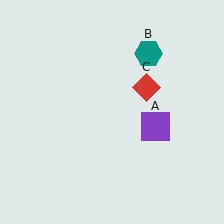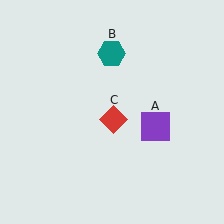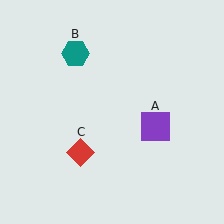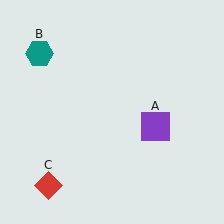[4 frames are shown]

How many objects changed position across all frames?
2 objects changed position: teal hexagon (object B), red diamond (object C).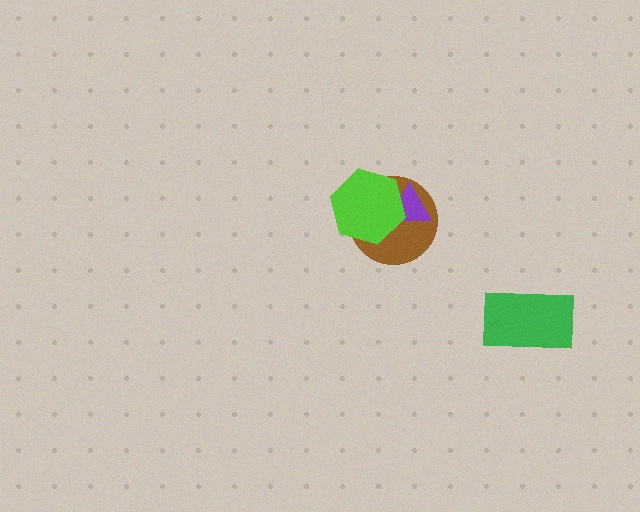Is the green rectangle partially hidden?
No, no other shape covers it.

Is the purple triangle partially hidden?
Yes, it is partially covered by another shape.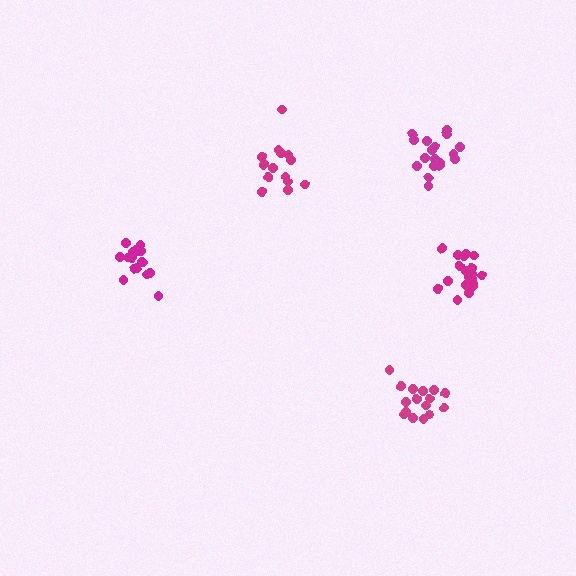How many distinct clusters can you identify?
There are 5 distinct clusters.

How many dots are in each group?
Group 1: 17 dots, Group 2: 20 dots, Group 3: 14 dots, Group 4: 16 dots, Group 5: 18 dots (85 total).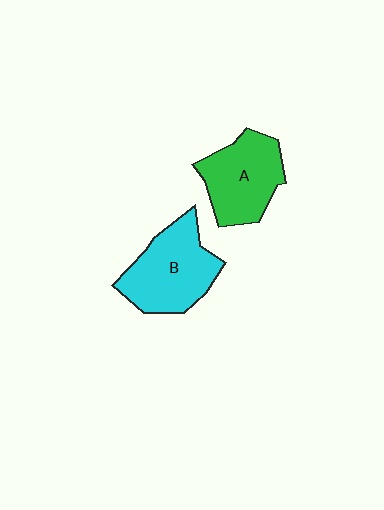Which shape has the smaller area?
Shape A (green).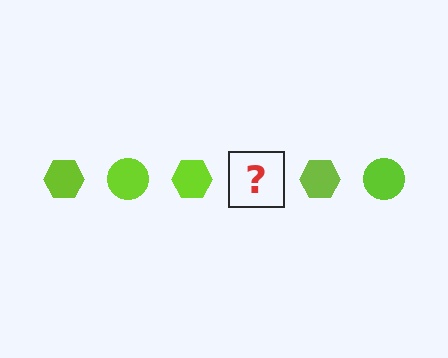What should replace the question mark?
The question mark should be replaced with a lime circle.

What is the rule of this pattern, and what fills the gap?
The rule is that the pattern cycles through hexagon, circle shapes in lime. The gap should be filled with a lime circle.